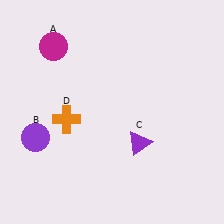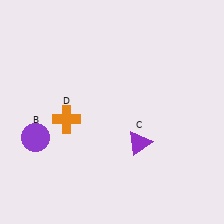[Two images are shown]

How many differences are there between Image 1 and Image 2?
There is 1 difference between the two images.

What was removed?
The magenta circle (A) was removed in Image 2.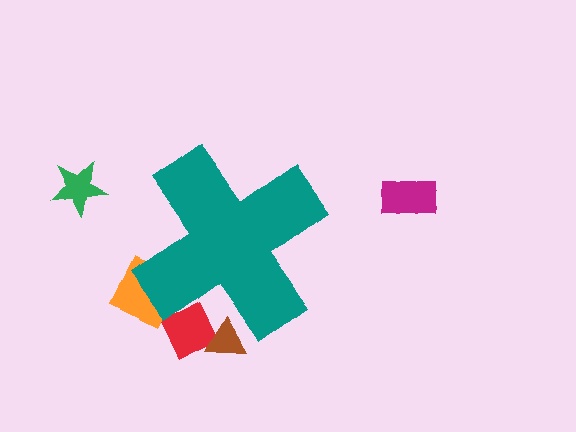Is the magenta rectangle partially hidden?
No, the magenta rectangle is fully visible.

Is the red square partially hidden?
Yes, the red square is partially hidden behind the teal cross.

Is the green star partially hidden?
No, the green star is fully visible.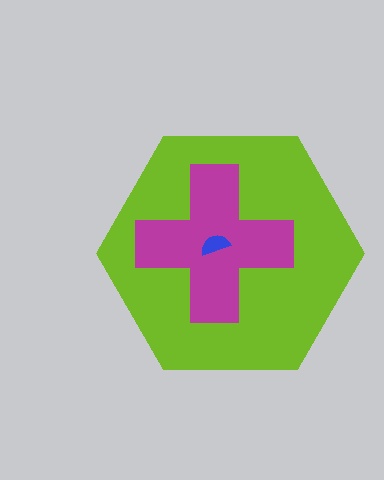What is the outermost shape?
The lime hexagon.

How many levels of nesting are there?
3.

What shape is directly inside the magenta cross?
The blue semicircle.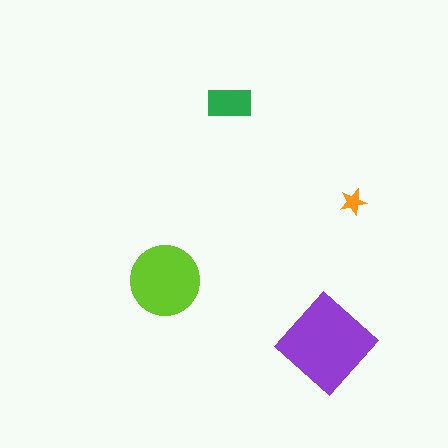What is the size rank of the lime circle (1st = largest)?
2nd.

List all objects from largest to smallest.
The purple diamond, the lime circle, the green rectangle, the orange star.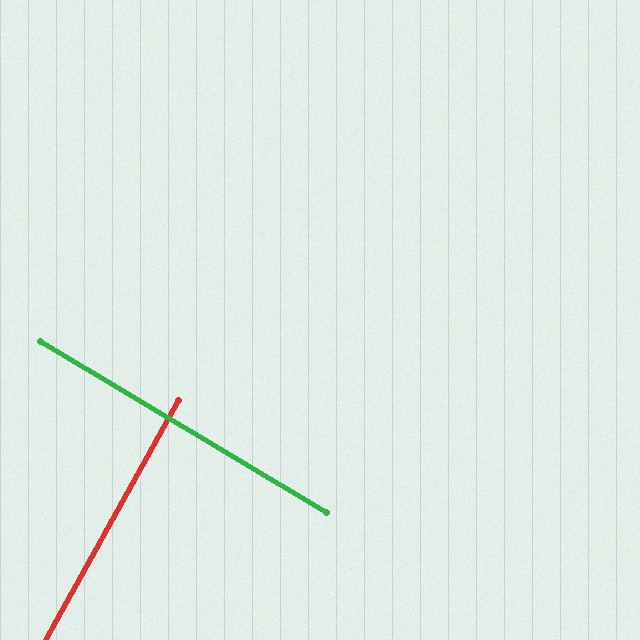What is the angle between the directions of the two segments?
Approximately 88 degrees.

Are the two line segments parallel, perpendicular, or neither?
Perpendicular — they meet at approximately 88°.